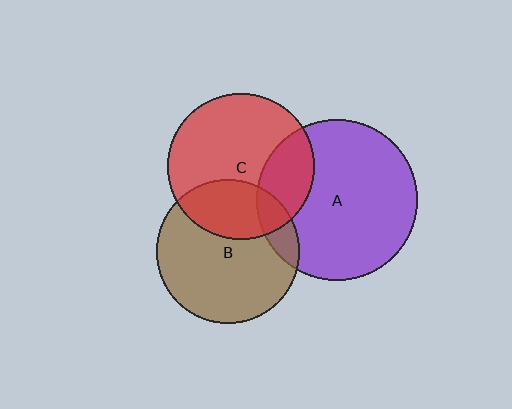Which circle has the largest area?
Circle A (purple).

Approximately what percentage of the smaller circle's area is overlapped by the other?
Approximately 10%.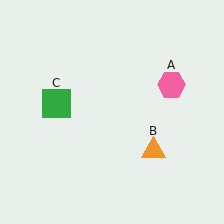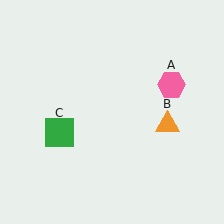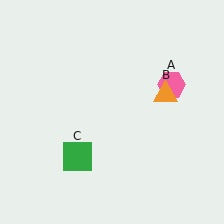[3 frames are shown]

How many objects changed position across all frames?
2 objects changed position: orange triangle (object B), green square (object C).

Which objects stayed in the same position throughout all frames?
Pink hexagon (object A) remained stationary.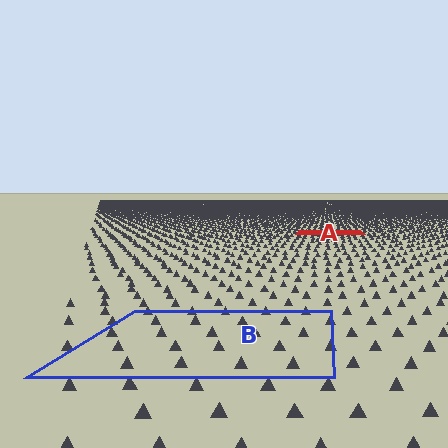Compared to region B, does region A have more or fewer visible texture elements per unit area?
Region A has more texture elements per unit area — they are packed more densely because it is farther away.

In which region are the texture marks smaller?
The texture marks are smaller in region A, because it is farther away.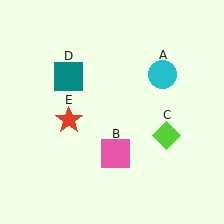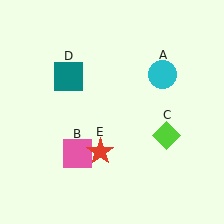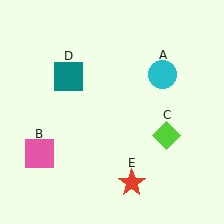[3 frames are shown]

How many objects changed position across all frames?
2 objects changed position: pink square (object B), red star (object E).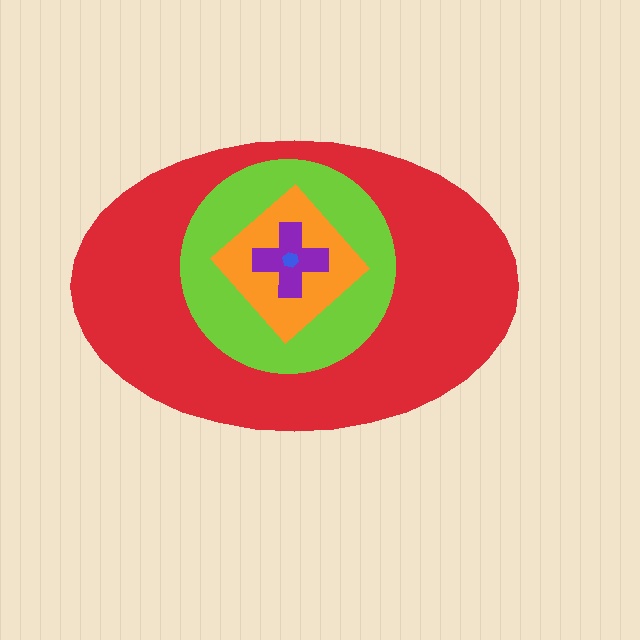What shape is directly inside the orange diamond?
The purple cross.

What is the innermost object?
The blue hexagon.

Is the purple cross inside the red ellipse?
Yes.